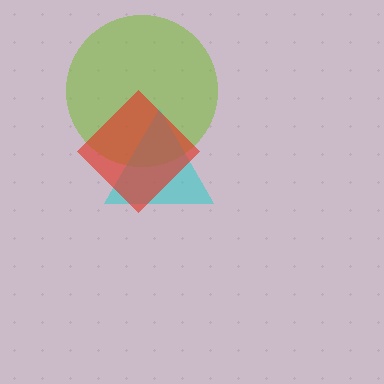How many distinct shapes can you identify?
There are 3 distinct shapes: a lime circle, a cyan triangle, a red diamond.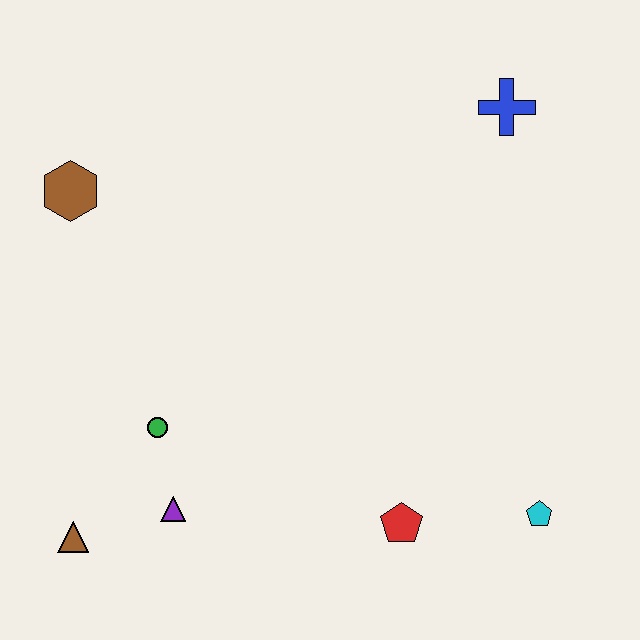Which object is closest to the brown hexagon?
The green circle is closest to the brown hexagon.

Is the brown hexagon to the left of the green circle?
Yes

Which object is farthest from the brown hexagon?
The cyan pentagon is farthest from the brown hexagon.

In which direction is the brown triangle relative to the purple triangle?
The brown triangle is to the left of the purple triangle.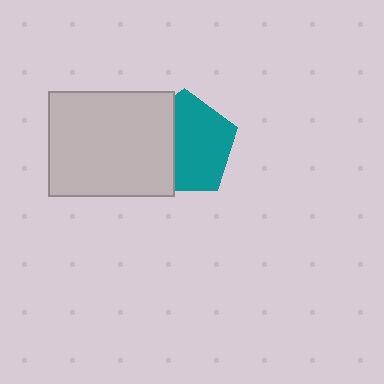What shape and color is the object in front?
The object in front is a light gray rectangle.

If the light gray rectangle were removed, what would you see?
You would see the complete teal pentagon.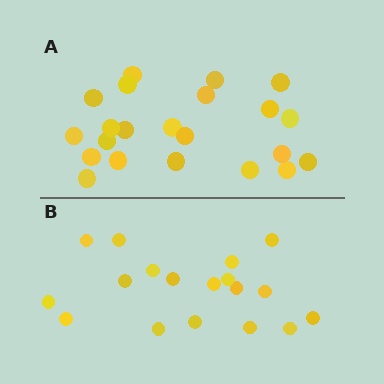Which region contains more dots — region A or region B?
Region A (the top region) has more dots.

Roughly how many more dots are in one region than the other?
Region A has about 4 more dots than region B.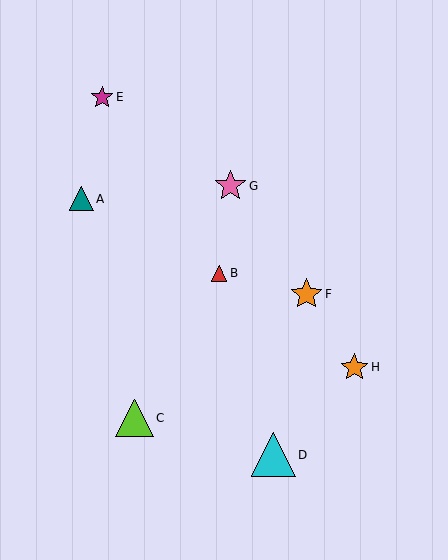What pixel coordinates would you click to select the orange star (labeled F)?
Click at (306, 294) to select the orange star F.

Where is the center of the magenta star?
The center of the magenta star is at (102, 97).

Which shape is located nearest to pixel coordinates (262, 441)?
The cyan triangle (labeled D) at (273, 455) is nearest to that location.